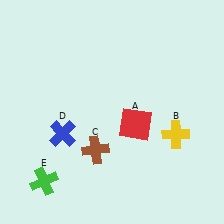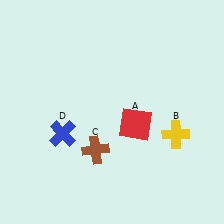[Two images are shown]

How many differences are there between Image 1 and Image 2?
There is 1 difference between the two images.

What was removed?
The green cross (E) was removed in Image 2.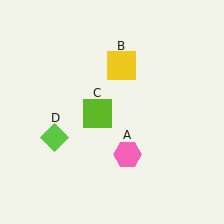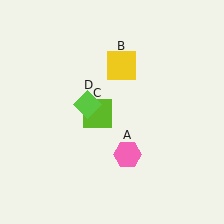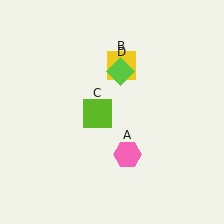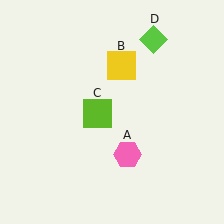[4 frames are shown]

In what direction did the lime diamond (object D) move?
The lime diamond (object D) moved up and to the right.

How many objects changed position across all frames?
1 object changed position: lime diamond (object D).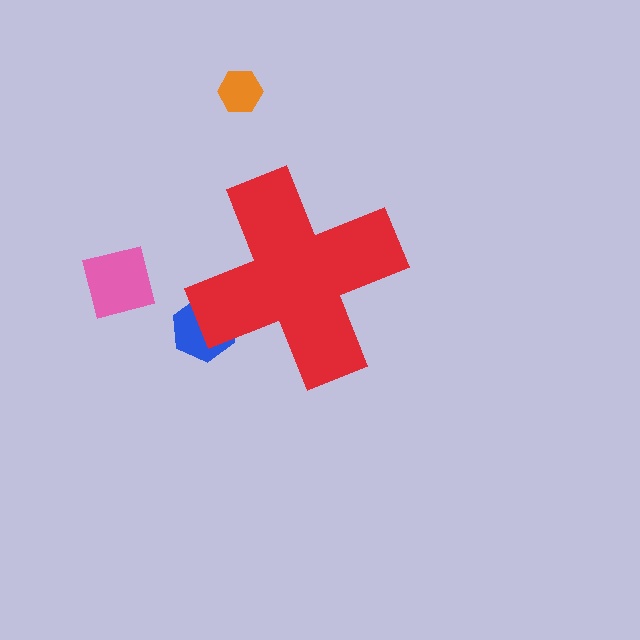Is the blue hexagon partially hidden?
Yes, the blue hexagon is partially hidden behind the red cross.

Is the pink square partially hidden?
No, the pink square is fully visible.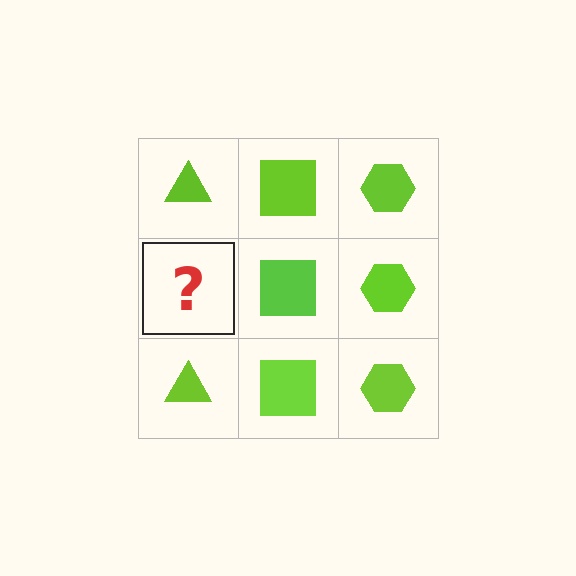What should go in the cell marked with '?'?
The missing cell should contain a lime triangle.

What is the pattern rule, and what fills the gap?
The rule is that each column has a consistent shape. The gap should be filled with a lime triangle.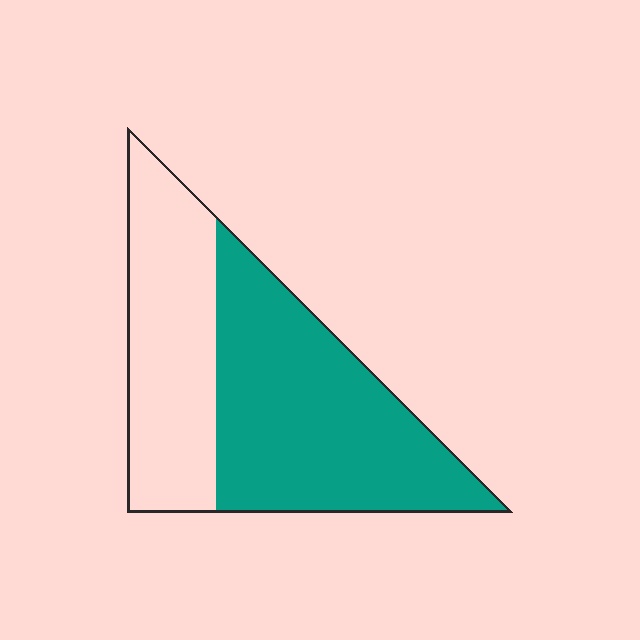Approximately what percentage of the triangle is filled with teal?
Approximately 60%.